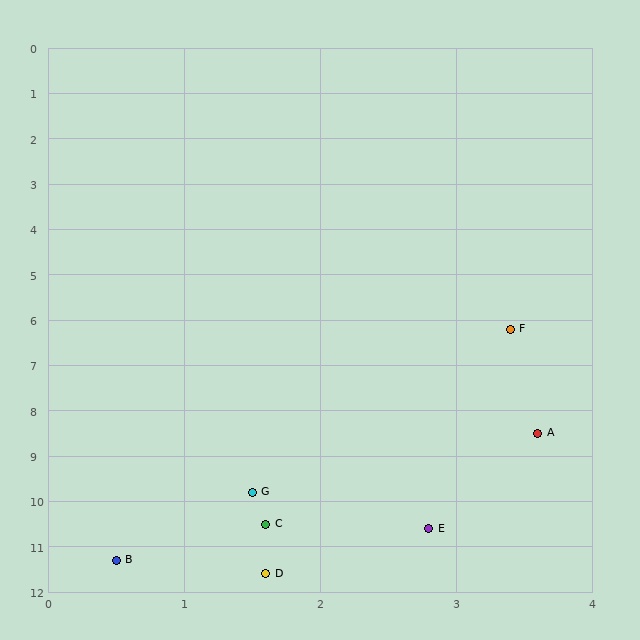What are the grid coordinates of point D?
Point D is at approximately (1.6, 11.6).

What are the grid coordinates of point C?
Point C is at approximately (1.6, 10.5).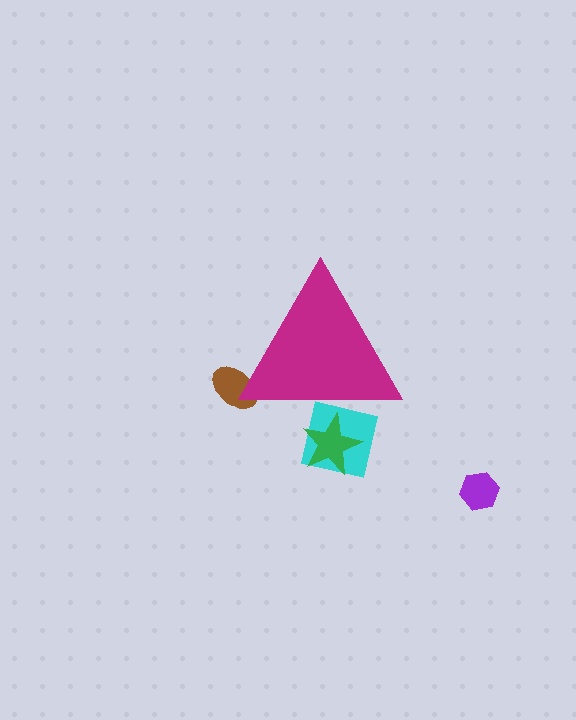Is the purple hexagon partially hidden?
No, the purple hexagon is fully visible.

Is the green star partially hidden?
Yes, the green star is partially hidden behind the magenta triangle.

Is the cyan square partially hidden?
Yes, the cyan square is partially hidden behind the magenta triangle.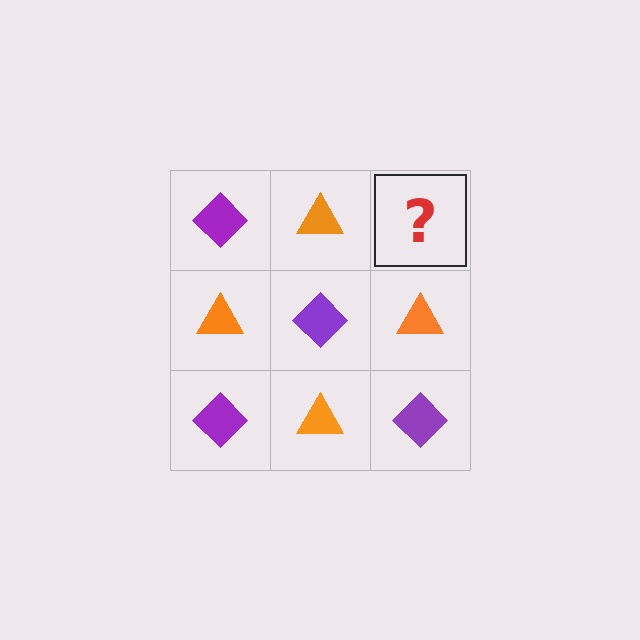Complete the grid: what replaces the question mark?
The question mark should be replaced with a purple diamond.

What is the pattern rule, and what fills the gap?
The rule is that it alternates purple diamond and orange triangle in a checkerboard pattern. The gap should be filled with a purple diamond.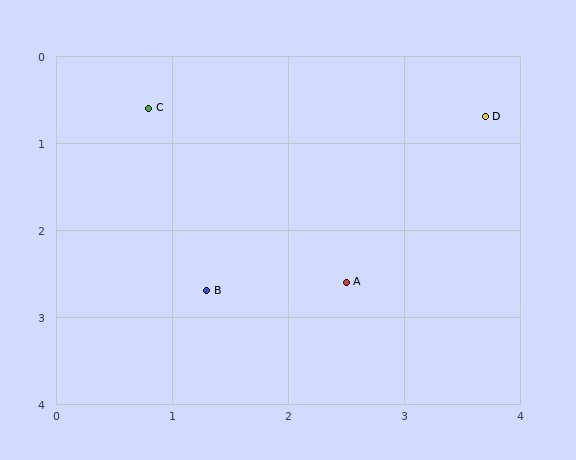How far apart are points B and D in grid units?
Points B and D are about 3.1 grid units apart.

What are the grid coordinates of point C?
Point C is at approximately (0.8, 0.6).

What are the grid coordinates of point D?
Point D is at approximately (3.7, 0.7).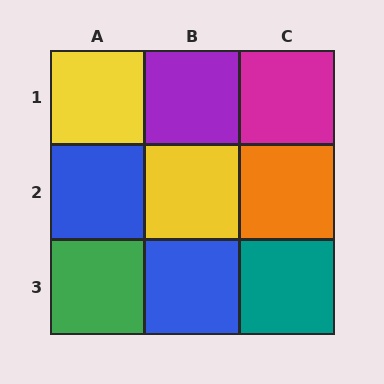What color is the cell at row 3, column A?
Green.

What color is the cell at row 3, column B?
Blue.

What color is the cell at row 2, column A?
Blue.